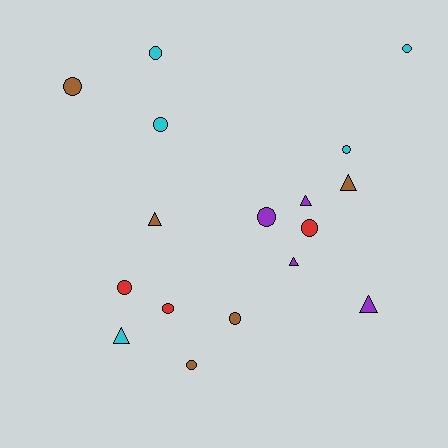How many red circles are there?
There are 3 red circles.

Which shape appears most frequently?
Circle, with 11 objects.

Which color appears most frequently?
Cyan, with 5 objects.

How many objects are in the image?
There are 17 objects.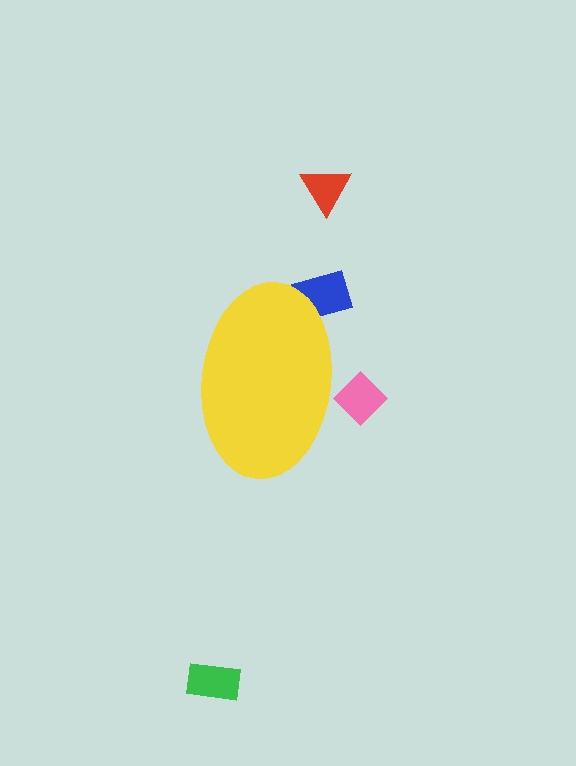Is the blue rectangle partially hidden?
Yes, the blue rectangle is partially hidden behind the yellow ellipse.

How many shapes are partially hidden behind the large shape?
2 shapes are partially hidden.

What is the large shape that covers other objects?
A yellow ellipse.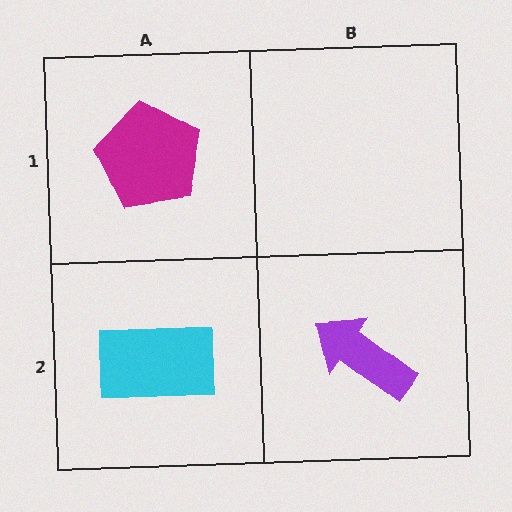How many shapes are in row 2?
2 shapes.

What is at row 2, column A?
A cyan rectangle.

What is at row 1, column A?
A magenta pentagon.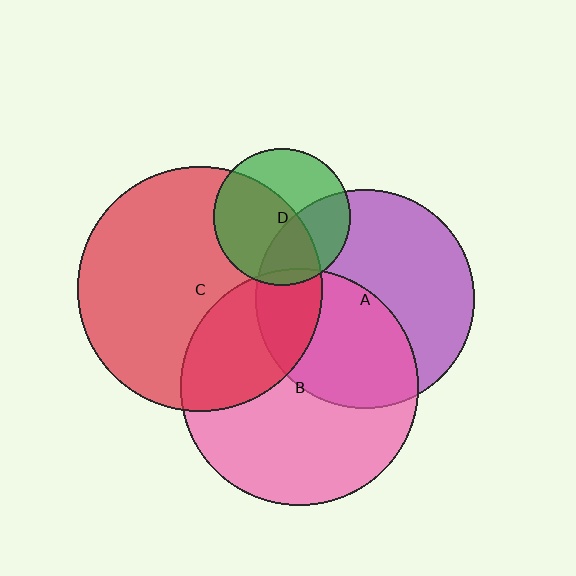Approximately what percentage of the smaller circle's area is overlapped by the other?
Approximately 20%.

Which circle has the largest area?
Circle C (red).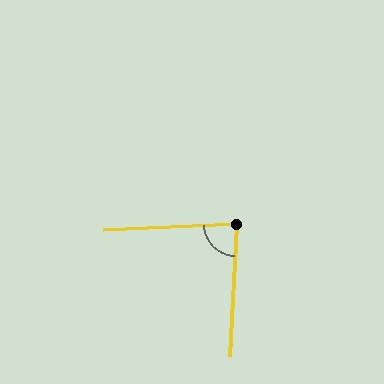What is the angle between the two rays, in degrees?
Approximately 85 degrees.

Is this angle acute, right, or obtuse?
It is acute.